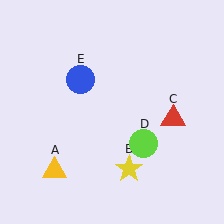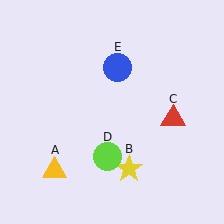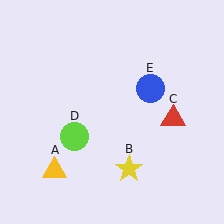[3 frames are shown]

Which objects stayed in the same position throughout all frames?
Yellow triangle (object A) and yellow star (object B) and red triangle (object C) remained stationary.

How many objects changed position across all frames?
2 objects changed position: lime circle (object D), blue circle (object E).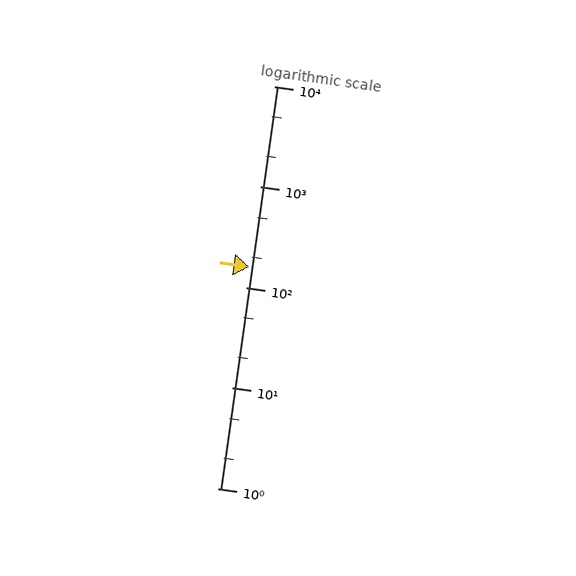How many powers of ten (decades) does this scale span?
The scale spans 4 decades, from 1 to 10000.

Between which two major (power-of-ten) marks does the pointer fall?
The pointer is between 100 and 1000.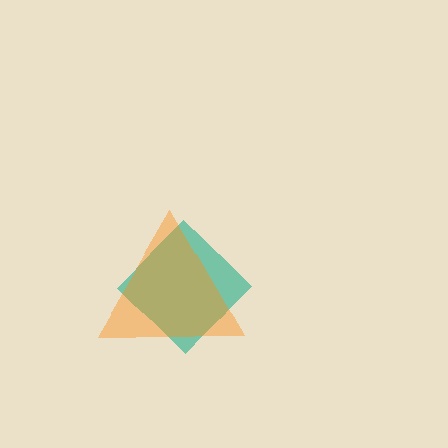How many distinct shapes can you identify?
There are 2 distinct shapes: a teal diamond, an orange triangle.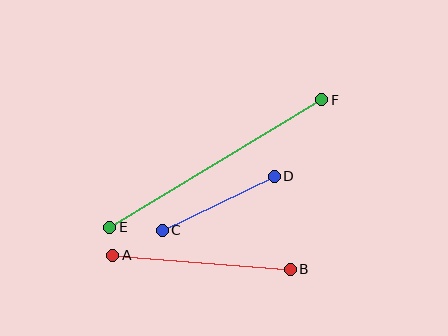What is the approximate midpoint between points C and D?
The midpoint is at approximately (218, 203) pixels.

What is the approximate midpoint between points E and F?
The midpoint is at approximately (216, 164) pixels.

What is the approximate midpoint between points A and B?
The midpoint is at approximately (201, 262) pixels.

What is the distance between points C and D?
The distance is approximately 125 pixels.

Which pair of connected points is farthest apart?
Points E and F are farthest apart.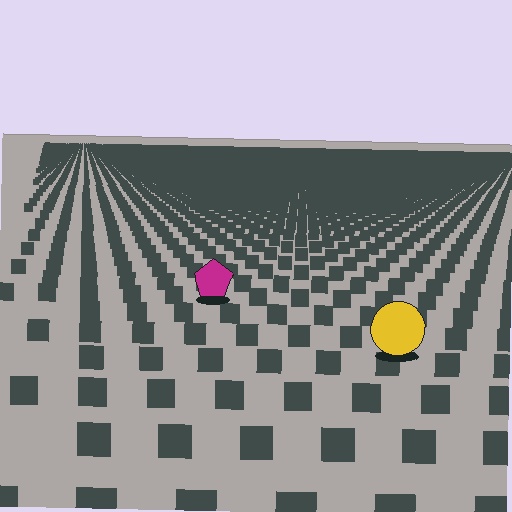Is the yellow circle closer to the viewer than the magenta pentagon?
Yes. The yellow circle is closer — you can tell from the texture gradient: the ground texture is coarser near it.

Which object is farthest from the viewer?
The magenta pentagon is farthest from the viewer. It appears smaller and the ground texture around it is denser.